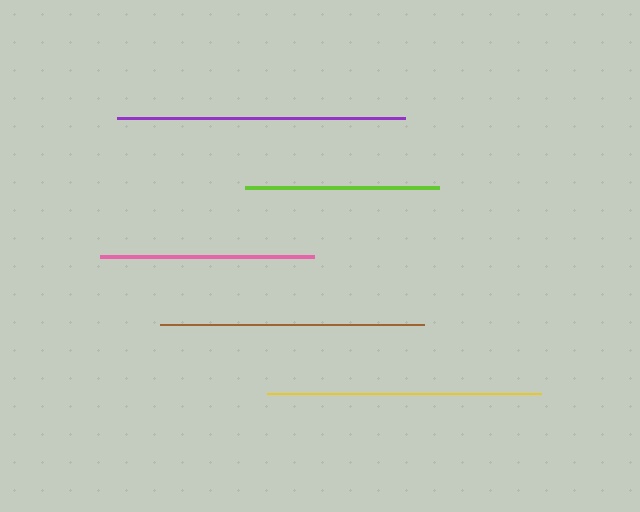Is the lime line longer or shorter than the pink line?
The pink line is longer than the lime line.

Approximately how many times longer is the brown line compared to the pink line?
The brown line is approximately 1.2 times the length of the pink line.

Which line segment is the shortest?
The lime line is the shortest at approximately 194 pixels.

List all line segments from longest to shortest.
From longest to shortest: purple, yellow, brown, pink, lime.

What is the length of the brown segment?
The brown segment is approximately 265 pixels long.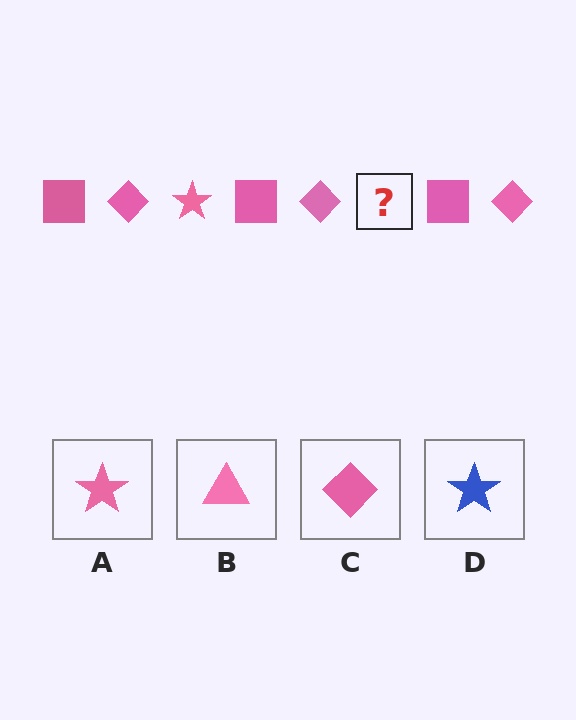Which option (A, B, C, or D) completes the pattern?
A.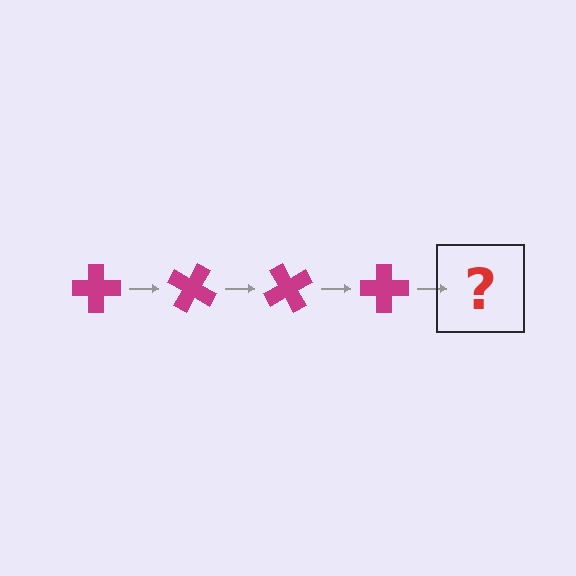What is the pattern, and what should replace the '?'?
The pattern is that the cross rotates 30 degrees each step. The '?' should be a magenta cross rotated 120 degrees.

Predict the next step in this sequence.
The next step is a magenta cross rotated 120 degrees.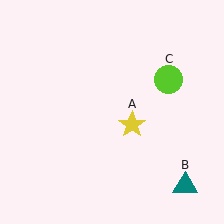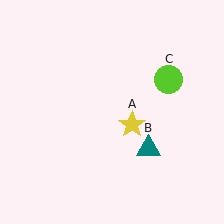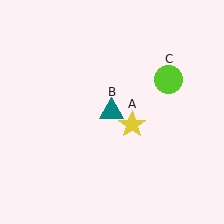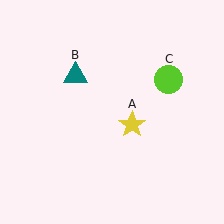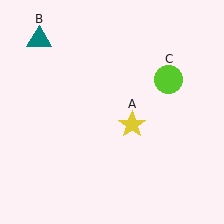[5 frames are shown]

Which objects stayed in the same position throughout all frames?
Yellow star (object A) and lime circle (object C) remained stationary.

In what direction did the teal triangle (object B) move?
The teal triangle (object B) moved up and to the left.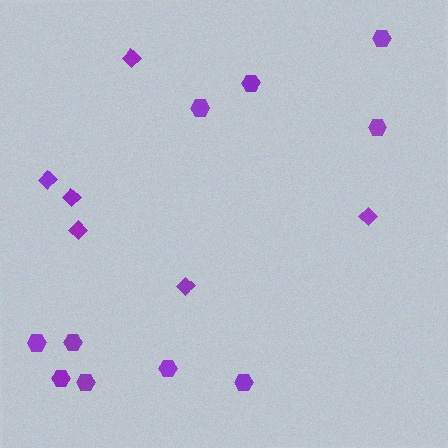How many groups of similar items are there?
There are 2 groups: one group of diamonds (6) and one group of hexagons (10).